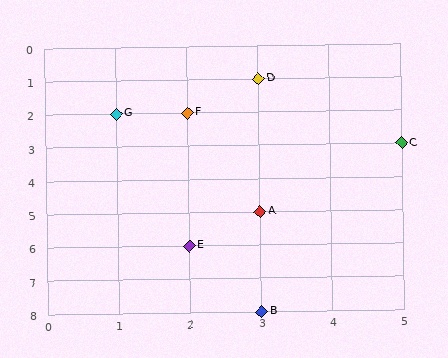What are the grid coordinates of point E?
Point E is at grid coordinates (2, 6).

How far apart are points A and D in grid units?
Points A and D are 4 rows apart.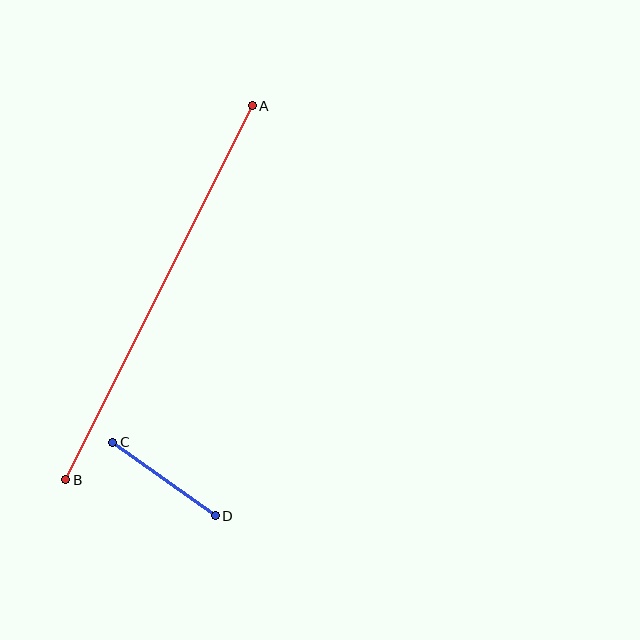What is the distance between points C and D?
The distance is approximately 126 pixels.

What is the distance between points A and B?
The distance is approximately 418 pixels.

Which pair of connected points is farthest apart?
Points A and B are farthest apart.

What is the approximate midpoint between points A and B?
The midpoint is at approximately (159, 293) pixels.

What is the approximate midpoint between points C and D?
The midpoint is at approximately (164, 479) pixels.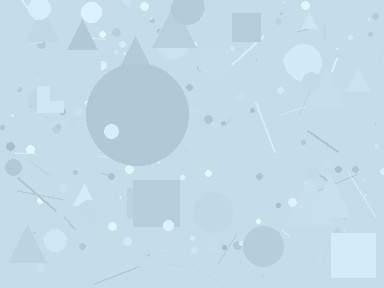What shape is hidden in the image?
A circle is hidden in the image.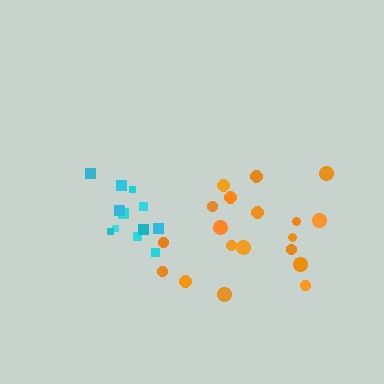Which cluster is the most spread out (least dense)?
Orange.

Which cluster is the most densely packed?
Cyan.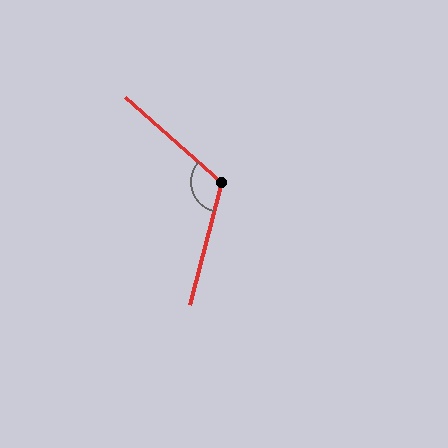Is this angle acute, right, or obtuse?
It is obtuse.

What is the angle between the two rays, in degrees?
Approximately 117 degrees.